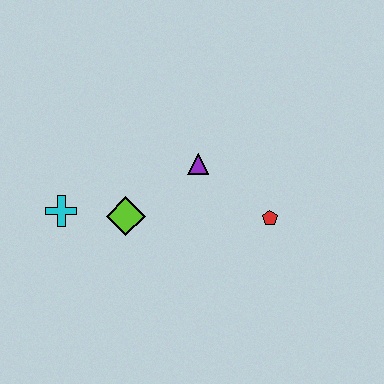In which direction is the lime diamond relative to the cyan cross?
The lime diamond is to the right of the cyan cross.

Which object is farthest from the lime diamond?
The red pentagon is farthest from the lime diamond.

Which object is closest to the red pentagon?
The purple triangle is closest to the red pentagon.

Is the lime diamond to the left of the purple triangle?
Yes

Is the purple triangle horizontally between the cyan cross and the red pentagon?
Yes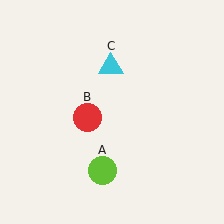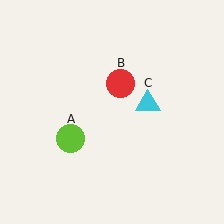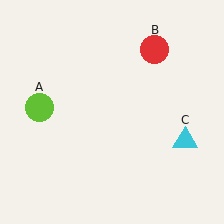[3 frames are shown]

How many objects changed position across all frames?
3 objects changed position: lime circle (object A), red circle (object B), cyan triangle (object C).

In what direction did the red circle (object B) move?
The red circle (object B) moved up and to the right.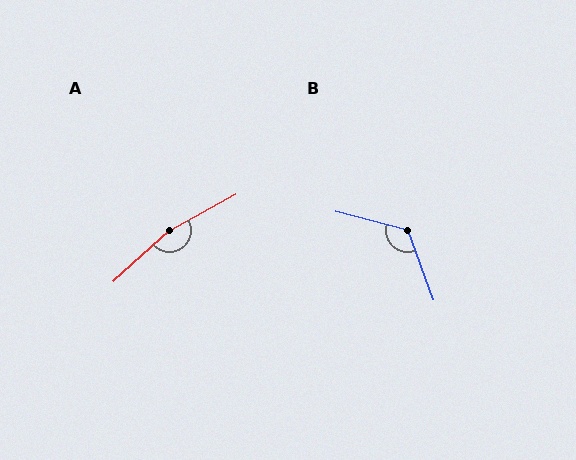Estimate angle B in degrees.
Approximately 124 degrees.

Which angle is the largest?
A, at approximately 166 degrees.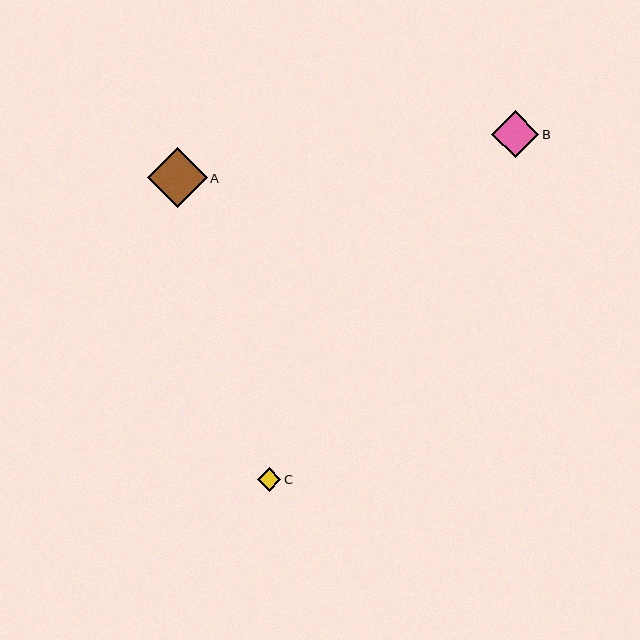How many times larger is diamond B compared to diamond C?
Diamond B is approximately 2.0 times the size of diamond C.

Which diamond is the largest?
Diamond A is the largest with a size of approximately 60 pixels.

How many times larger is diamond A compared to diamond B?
Diamond A is approximately 1.3 times the size of diamond B.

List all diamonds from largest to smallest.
From largest to smallest: A, B, C.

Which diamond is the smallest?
Diamond C is the smallest with a size of approximately 23 pixels.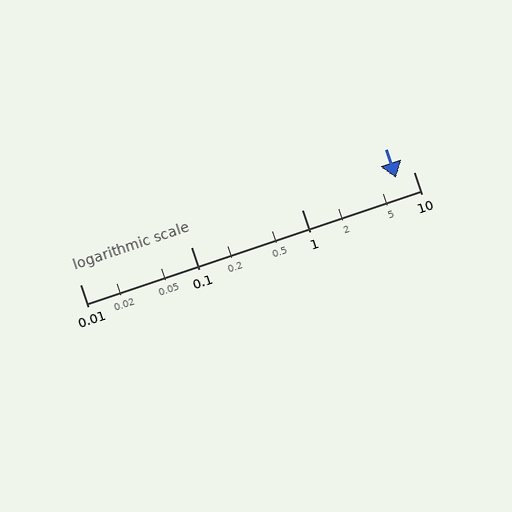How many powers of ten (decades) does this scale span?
The scale spans 3 decades, from 0.01 to 10.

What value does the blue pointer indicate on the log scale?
The pointer indicates approximately 7.